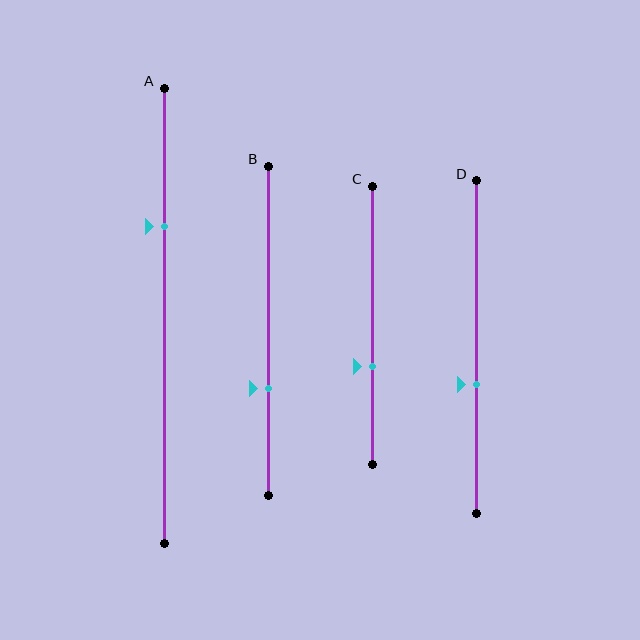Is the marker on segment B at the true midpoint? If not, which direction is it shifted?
No, the marker on segment B is shifted downward by about 18% of the segment length.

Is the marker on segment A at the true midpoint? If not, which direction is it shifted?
No, the marker on segment A is shifted upward by about 20% of the segment length.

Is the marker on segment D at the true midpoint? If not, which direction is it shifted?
No, the marker on segment D is shifted downward by about 11% of the segment length.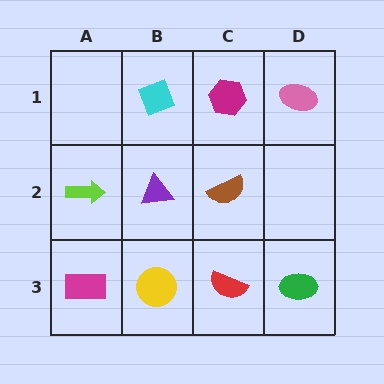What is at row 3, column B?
A yellow circle.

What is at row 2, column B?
A purple triangle.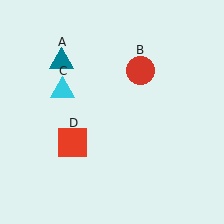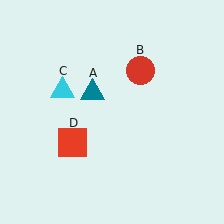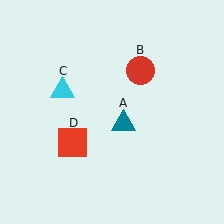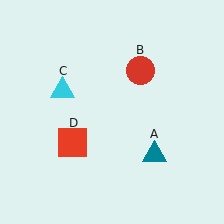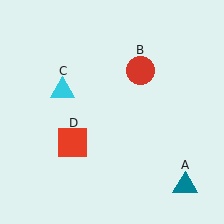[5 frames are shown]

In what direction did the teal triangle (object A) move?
The teal triangle (object A) moved down and to the right.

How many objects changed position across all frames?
1 object changed position: teal triangle (object A).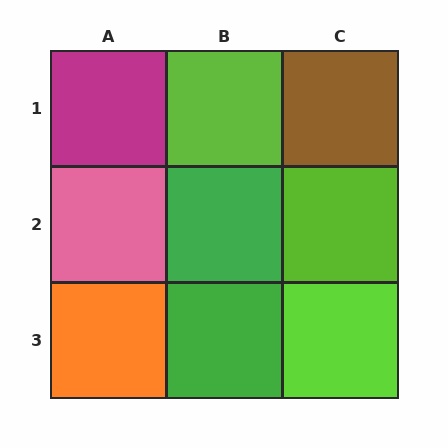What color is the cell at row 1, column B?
Lime.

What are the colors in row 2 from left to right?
Pink, green, lime.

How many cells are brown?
1 cell is brown.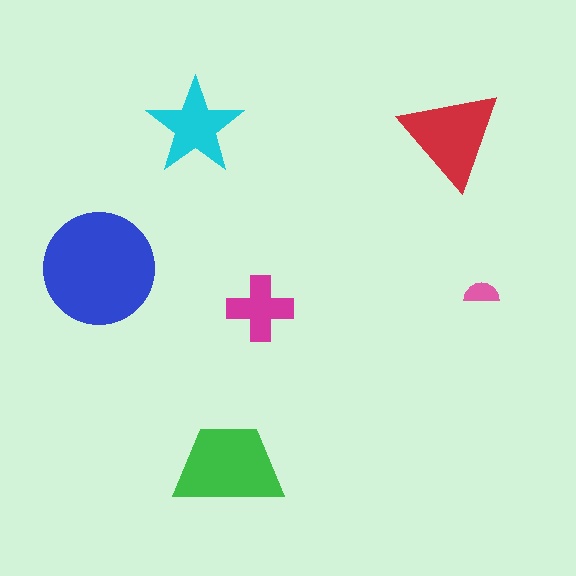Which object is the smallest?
The pink semicircle.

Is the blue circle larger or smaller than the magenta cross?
Larger.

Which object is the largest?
The blue circle.